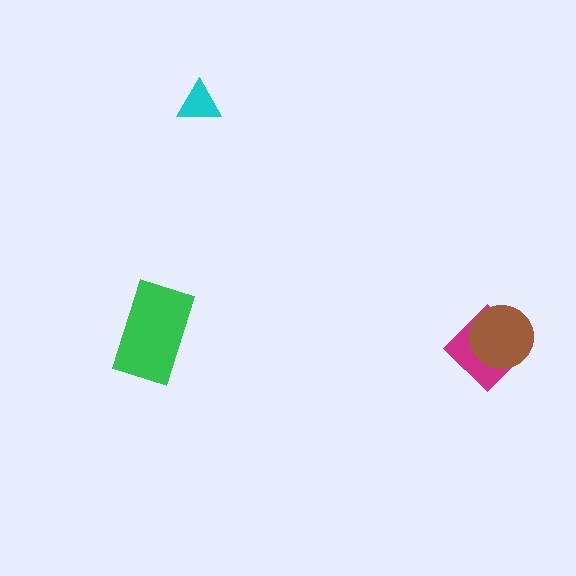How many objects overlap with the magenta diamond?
1 object overlaps with the magenta diamond.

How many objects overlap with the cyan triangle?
0 objects overlap with the cyan triangle.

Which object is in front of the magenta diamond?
The brown circle is in front of the magenta diamond.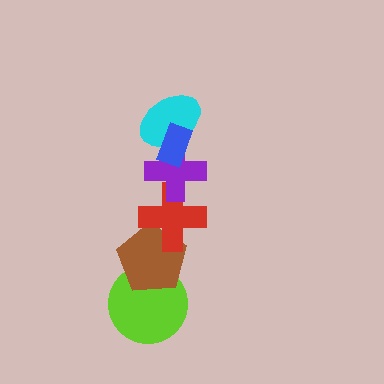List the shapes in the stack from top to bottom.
From top to bottom: the blue rectangle, the cyan ellipse, the purple cross, the red cross, the brown pentagon, the lime circle.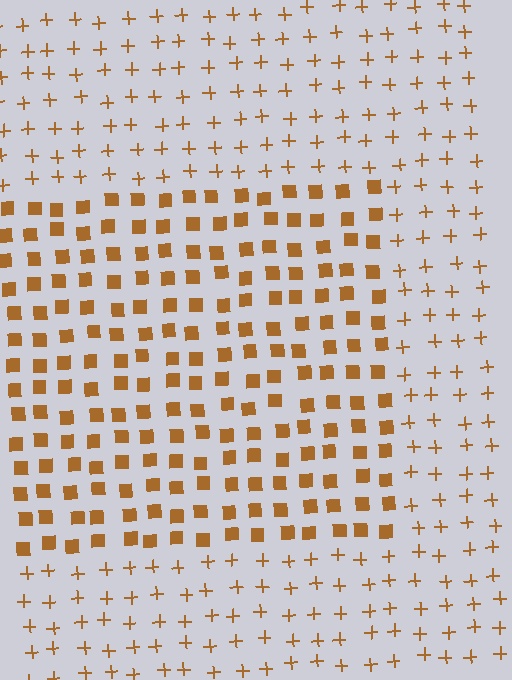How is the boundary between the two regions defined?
The boundary is defined by a change in element shape: squares inside vs. plus signs outside. All elements share the same color and spacing.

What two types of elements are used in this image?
The image uses squares inside the rectangle region and plus signs outside it.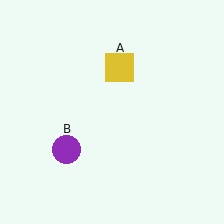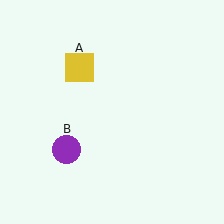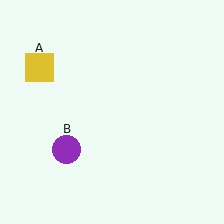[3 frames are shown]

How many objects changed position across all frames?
1 object changed position: yellow square (object A).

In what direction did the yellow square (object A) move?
The yellow square (object A) moved left.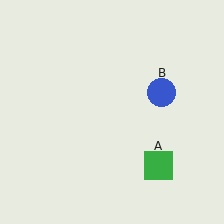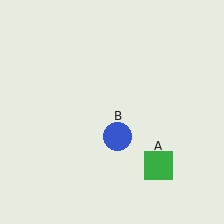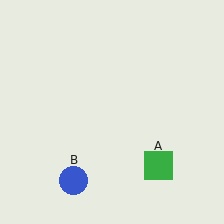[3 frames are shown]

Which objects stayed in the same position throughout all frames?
Green square (object A) remained stationary.